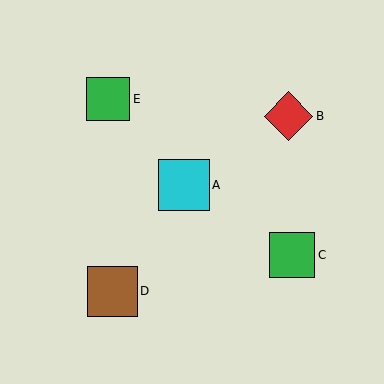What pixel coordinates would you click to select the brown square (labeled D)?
Click at (112, 291) to select the brown square D.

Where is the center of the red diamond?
The center of the red diamond is at (289, 116).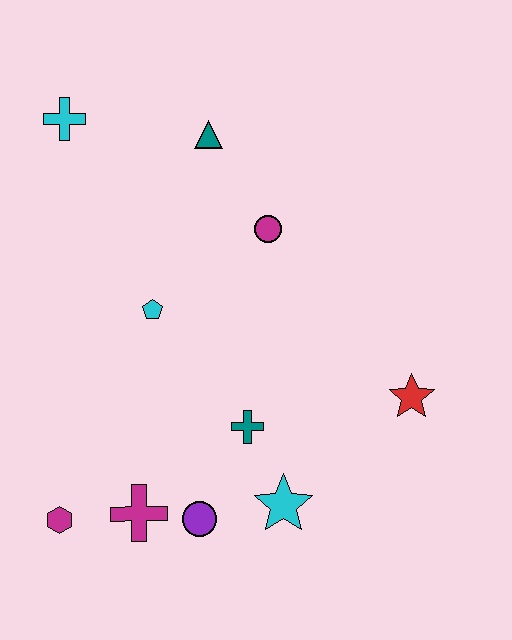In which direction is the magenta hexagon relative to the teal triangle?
The magenta hexagon is below the teal triangle.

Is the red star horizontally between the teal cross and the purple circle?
No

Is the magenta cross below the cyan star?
Yes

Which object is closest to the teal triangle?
The magenta circle is closest to the teal triangle.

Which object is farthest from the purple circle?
The cyan cross is farthest from the purple circle.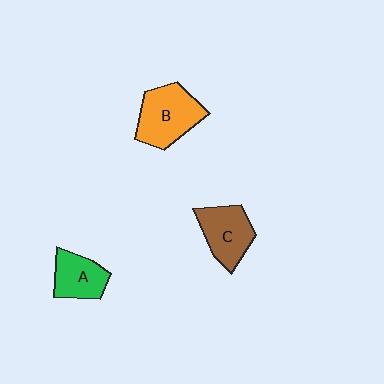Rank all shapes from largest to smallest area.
From largest to smallest: B (orange), C (brown), A (green).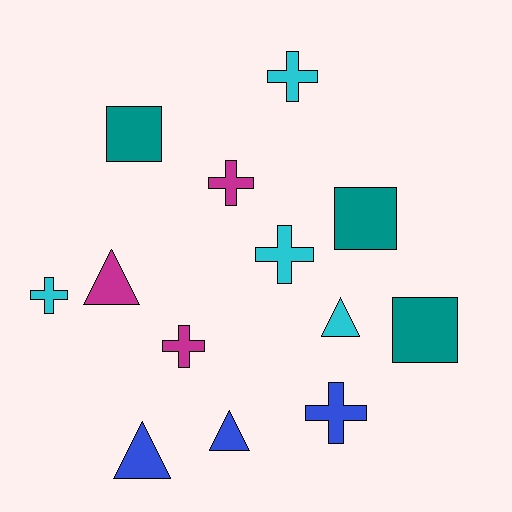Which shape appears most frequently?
Cross, with 6 objects.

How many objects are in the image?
There are 13 objects.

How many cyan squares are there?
There are no cyan squares.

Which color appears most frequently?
Cyan, with 4 objects.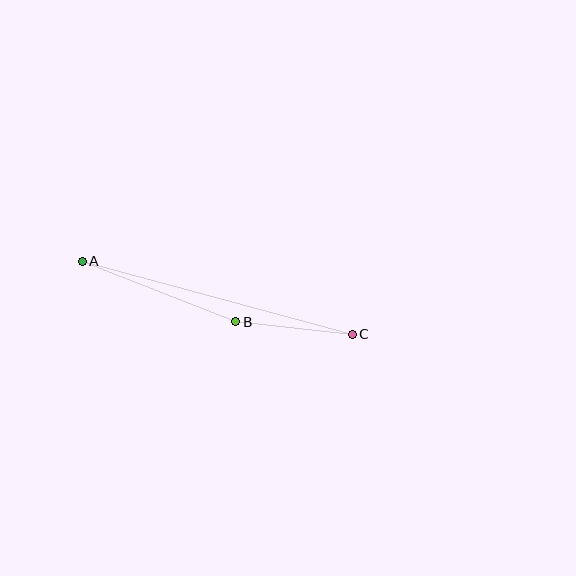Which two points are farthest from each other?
Points A and C are farthest from each other.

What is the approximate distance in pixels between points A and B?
The distance between A and B is approximately 165 pixels.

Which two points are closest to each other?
Points B and C are closest to each other.